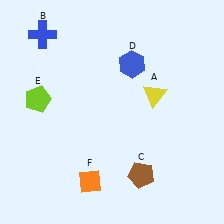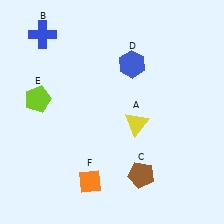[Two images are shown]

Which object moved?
The yellow triangle (A) moved down.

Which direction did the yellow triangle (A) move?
The yellow triangle (A) moved down.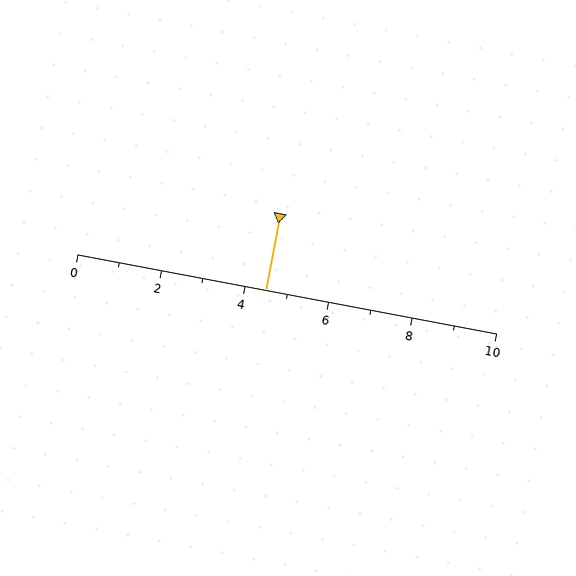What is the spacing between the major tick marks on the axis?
The major ticks are spaced 2 apart.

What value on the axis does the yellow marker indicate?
The marker indicates approximately 4.5.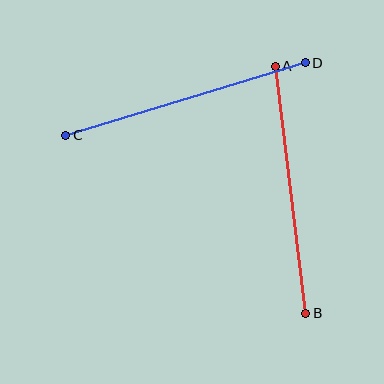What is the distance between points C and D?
The distance is approximately 250 pixels.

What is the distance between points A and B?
The distance is approximately 249 pixels.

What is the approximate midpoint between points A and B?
The midpoint is at approximately (291, 190) pixels.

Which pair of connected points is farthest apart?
Points C and D are farthest apart.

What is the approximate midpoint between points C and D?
The midpoint is at approximately (186, 99) pixels.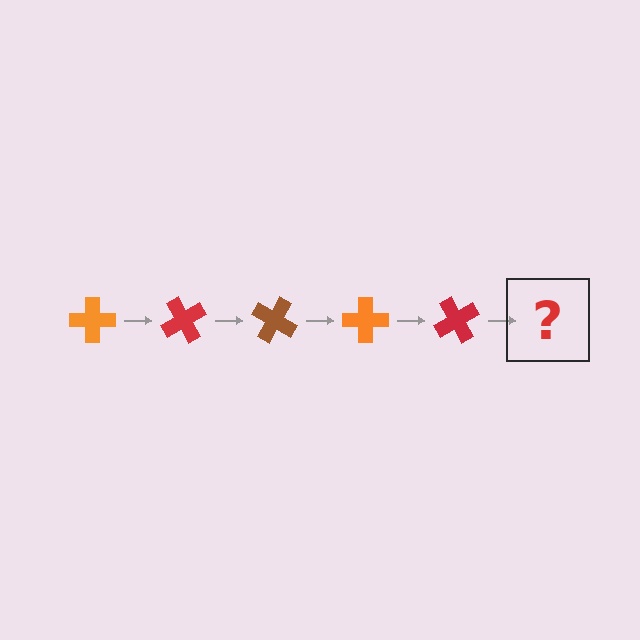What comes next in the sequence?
The next element should be a brown cross, rotated 300 degrees from the start.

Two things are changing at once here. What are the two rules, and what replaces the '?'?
The two rules are that it rotates 60 degrees each step and the color cycles through orange, red, and brown. The '?' should be a brown cross, rotated 300 degrees from the start.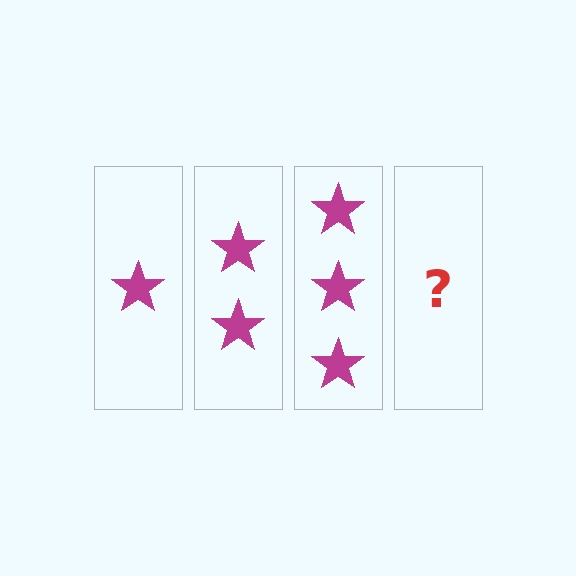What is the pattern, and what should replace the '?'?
The pattern is that each step adds one more star. The '?' should be 4 stars.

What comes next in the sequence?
The next element should be 4 stars.